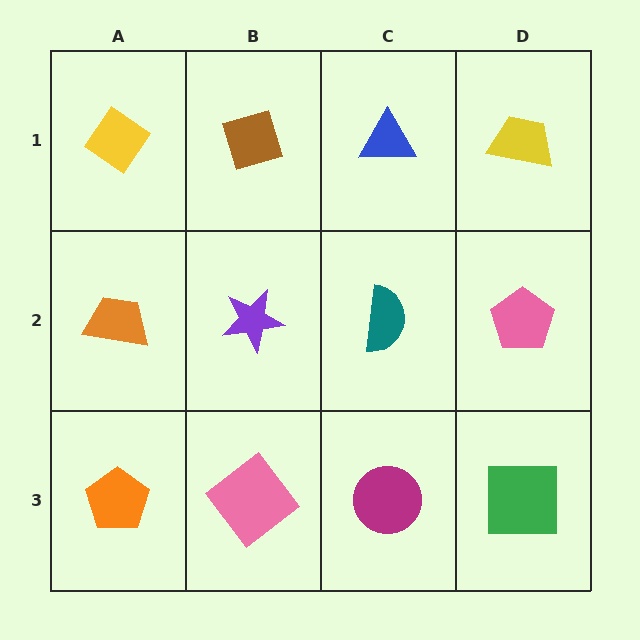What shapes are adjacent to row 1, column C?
A teal semicircle (row 2, column C), a brown diamond (row 1, column B), a yellow trapezoid (row 1, column D).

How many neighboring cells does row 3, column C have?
3.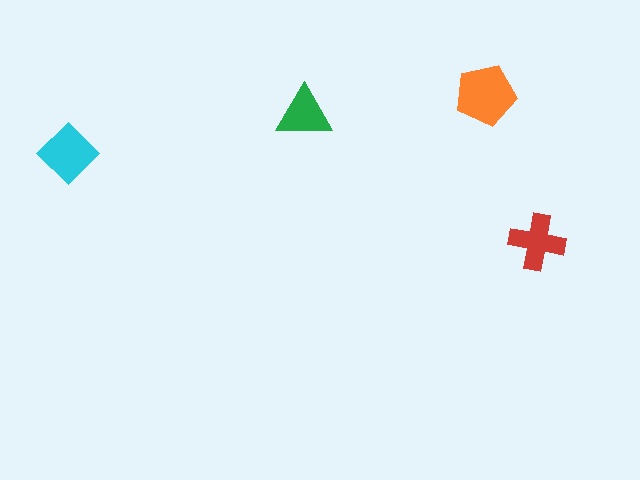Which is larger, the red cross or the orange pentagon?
The orange pentagon.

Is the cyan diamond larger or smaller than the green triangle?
Larger.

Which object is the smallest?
The green triangle.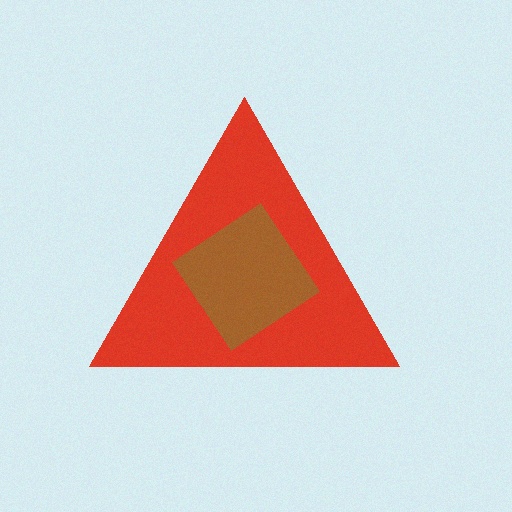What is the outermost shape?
The red triangle.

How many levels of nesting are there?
2.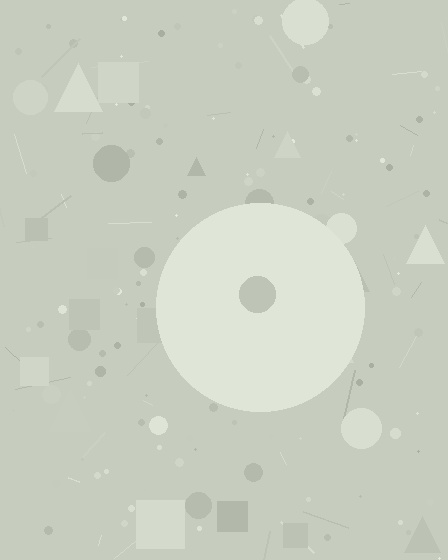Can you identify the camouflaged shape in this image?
The camouflaged shape is a circle.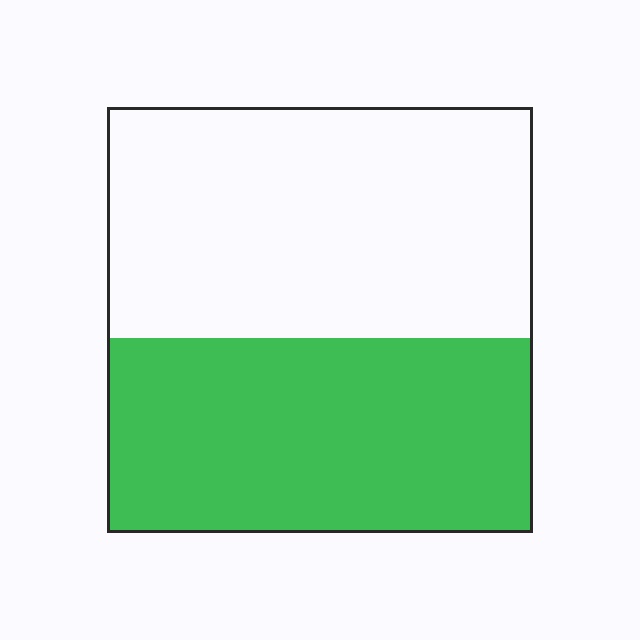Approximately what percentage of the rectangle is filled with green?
Approximately 45%.